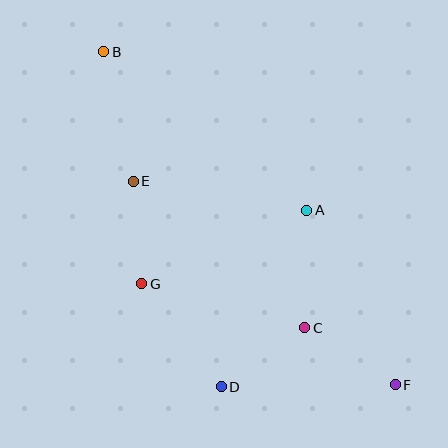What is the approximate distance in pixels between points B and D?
The distance between B and D is approximately 355 pixels.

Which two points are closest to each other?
Points C and D are closest to each other.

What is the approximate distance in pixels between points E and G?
The distance between E and G is approximately 103 pixels.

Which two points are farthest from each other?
Points B and F are farthest from each other.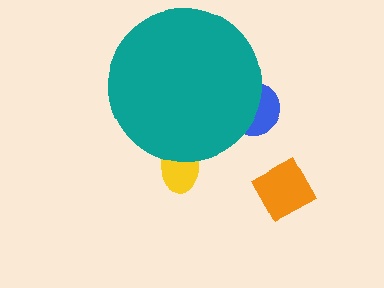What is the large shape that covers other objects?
A teal circle.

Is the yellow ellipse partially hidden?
Yes, the yellow ellipse is partially hidden behind the teal circle.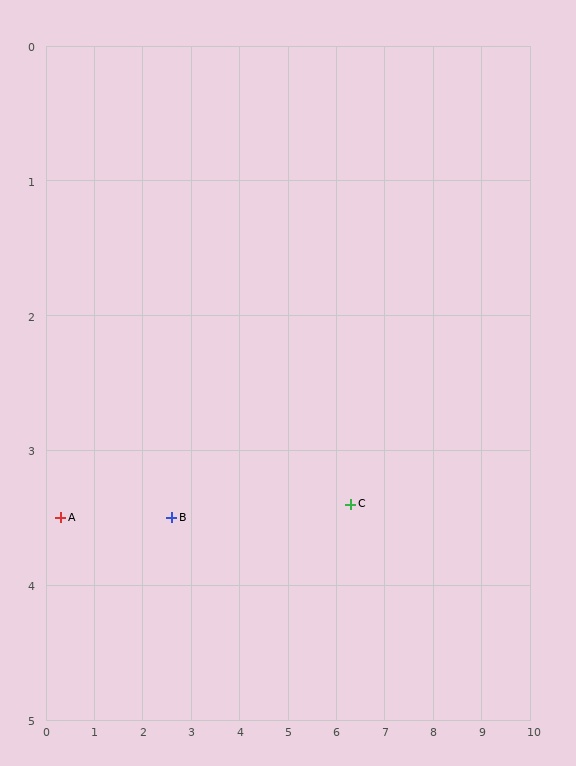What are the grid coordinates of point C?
Point C is at approximately (6.3, 3.4).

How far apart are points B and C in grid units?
Points B and C are about 3.7 grid units apart.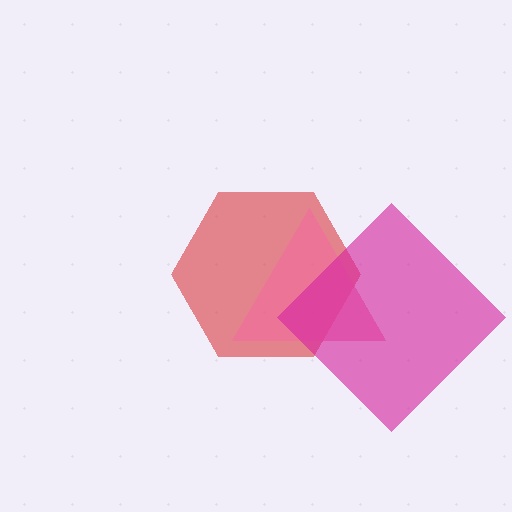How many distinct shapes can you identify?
There are 3 distinct shapes: a red hexagon, a pink triangle, a magenta diamond.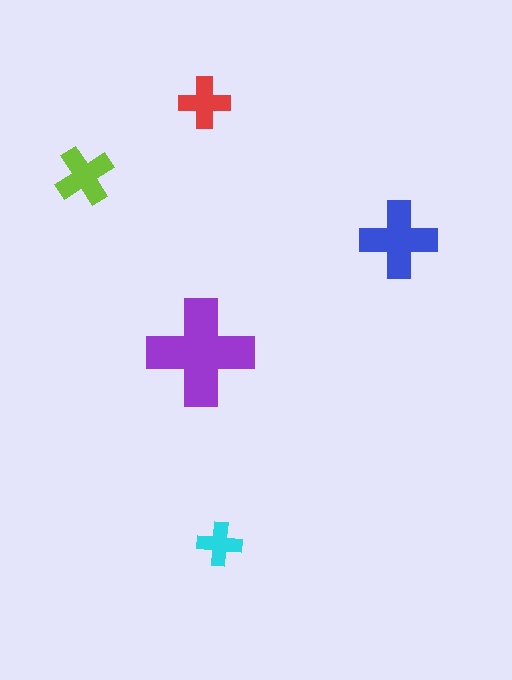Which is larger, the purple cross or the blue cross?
The purple one.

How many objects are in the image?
There are 5 objects in the image.